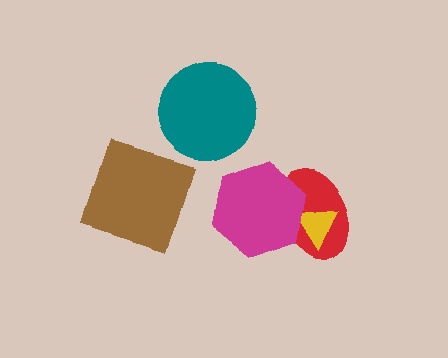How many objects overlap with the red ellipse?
2 objects overlap with the red ellipse.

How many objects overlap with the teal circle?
0 objects overlap with the teal circle.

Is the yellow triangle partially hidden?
Yes, it is partially covered by another shape.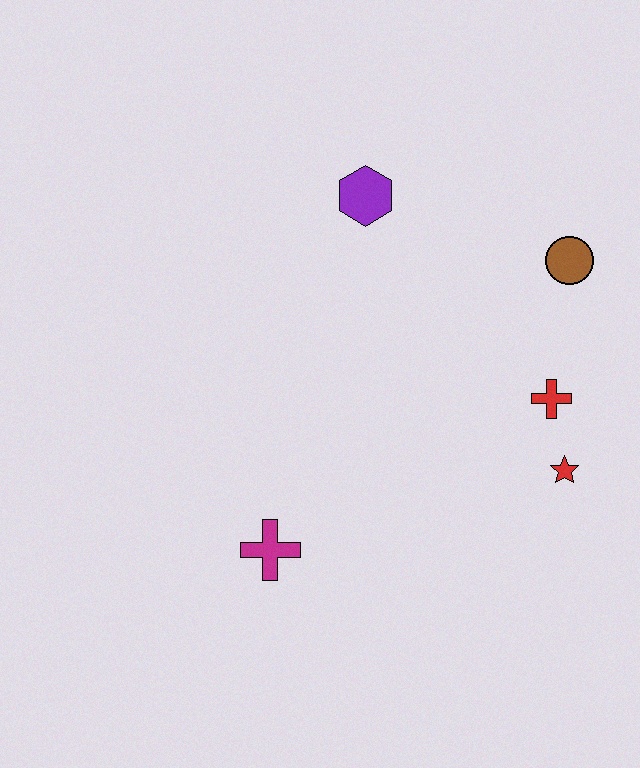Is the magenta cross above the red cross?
No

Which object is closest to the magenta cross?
The red star is closest to the magenta cross.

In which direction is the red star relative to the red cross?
The red star is below the red cross.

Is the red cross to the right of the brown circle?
No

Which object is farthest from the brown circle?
The magenta cross is farthest from the brown circle.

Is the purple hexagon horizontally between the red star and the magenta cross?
Yes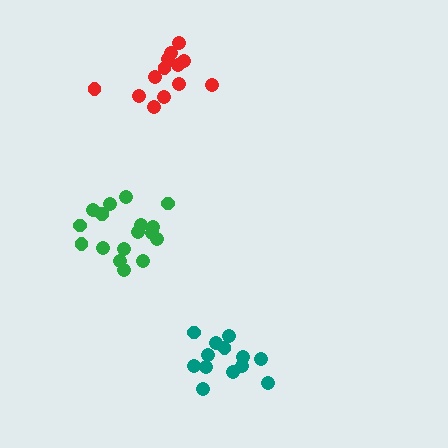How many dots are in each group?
Group 1: 13 dots, Group 2: 13 dots, Group 3: 18 dots (44 total).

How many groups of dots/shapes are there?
There are 3 groups.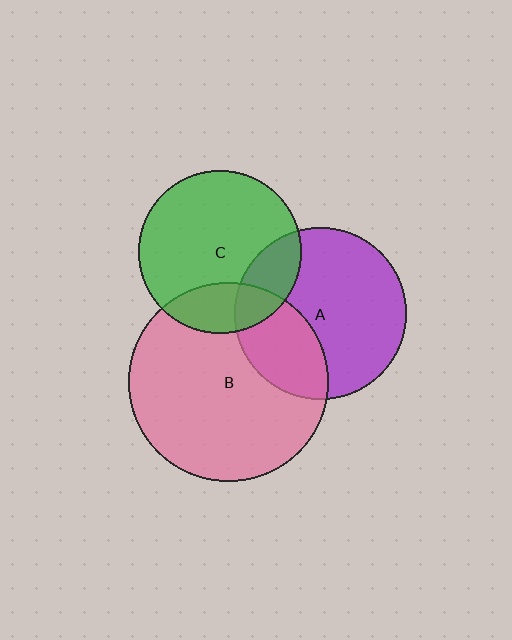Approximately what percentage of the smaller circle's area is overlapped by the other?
Approximately 20%.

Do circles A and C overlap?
Yes.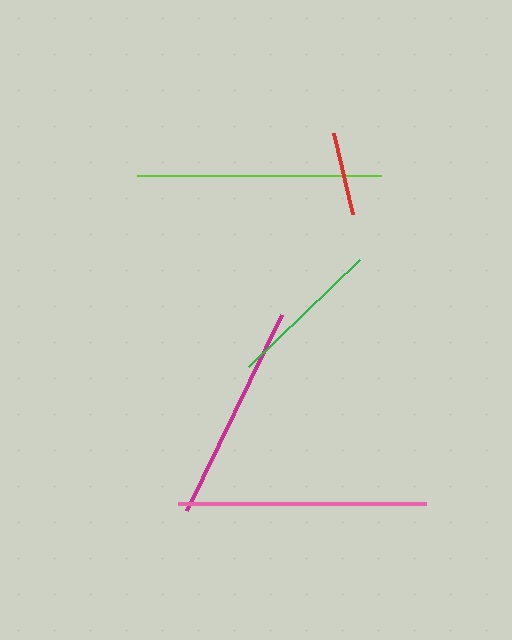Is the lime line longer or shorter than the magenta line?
The lime line is longer than the magenta line.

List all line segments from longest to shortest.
From longest to shortest: pink, lime, magenta, green, red.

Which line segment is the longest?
The pink line is the longest at approximately 248 pixels.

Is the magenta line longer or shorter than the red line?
The magenta line is longer than the red line.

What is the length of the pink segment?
The pink segment is approximately 248 pixels long.